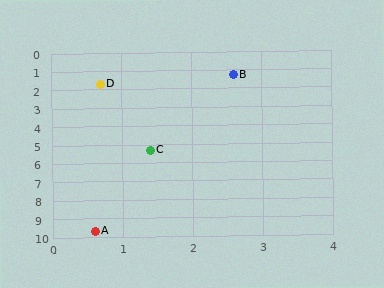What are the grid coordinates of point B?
Point B is at approximately (2.6, 1.3).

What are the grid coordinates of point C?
Point C is at approximately (1.4, 5.3).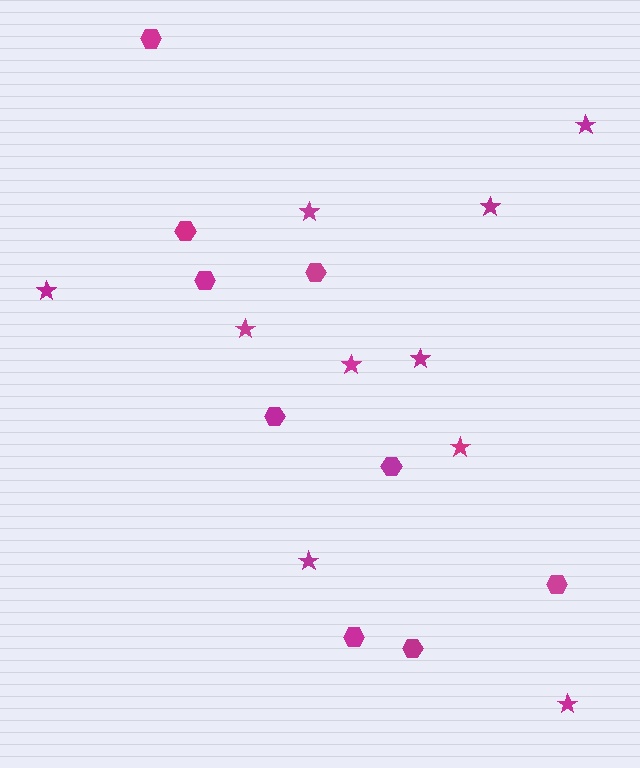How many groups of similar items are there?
There are 2 groups: one group of stars (10) and one group of hexagons (9).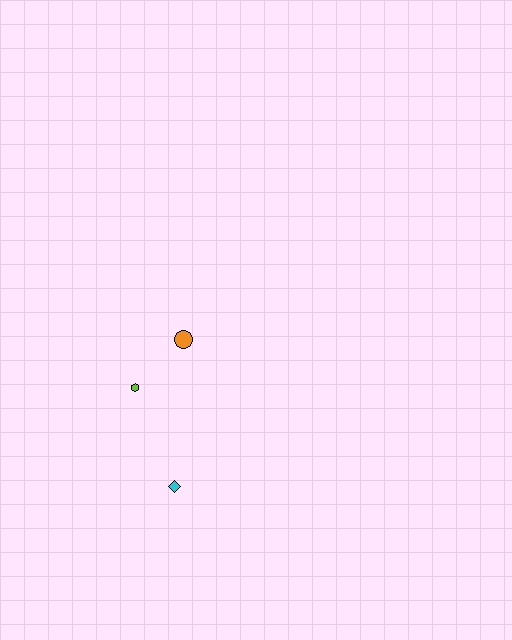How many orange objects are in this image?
There is 1 orange object.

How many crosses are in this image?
There are no crosses.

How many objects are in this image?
There are 3 objects.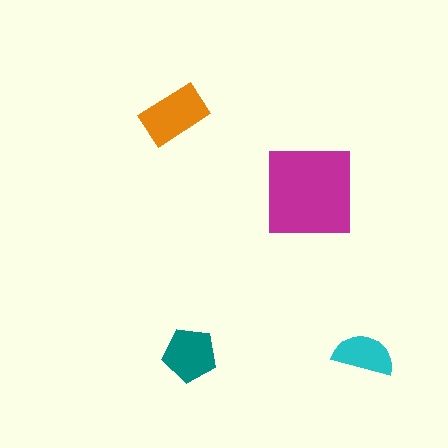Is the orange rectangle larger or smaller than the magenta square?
Smaller.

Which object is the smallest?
The cyan semicircle.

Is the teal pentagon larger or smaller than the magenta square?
Smaller.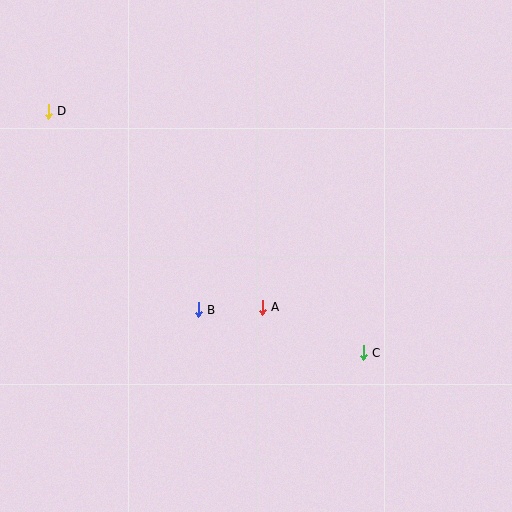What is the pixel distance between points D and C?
The distance between D and C is 397 pixels.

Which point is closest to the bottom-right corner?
Point C is closest to the bottom-right corner.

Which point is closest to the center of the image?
Point A at (262, 307) is closest to the center.